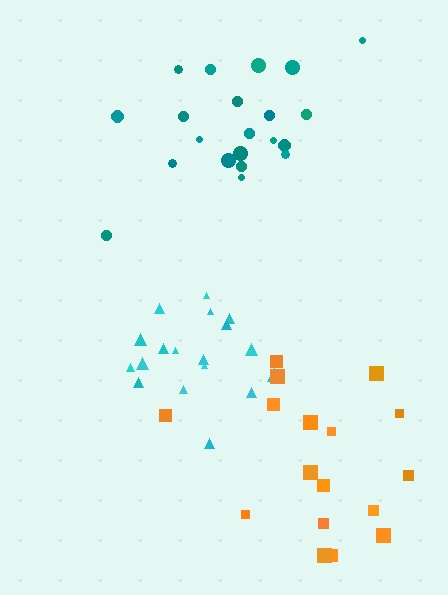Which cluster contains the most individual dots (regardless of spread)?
Teal (21).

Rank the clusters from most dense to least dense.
cyan, teal, orange.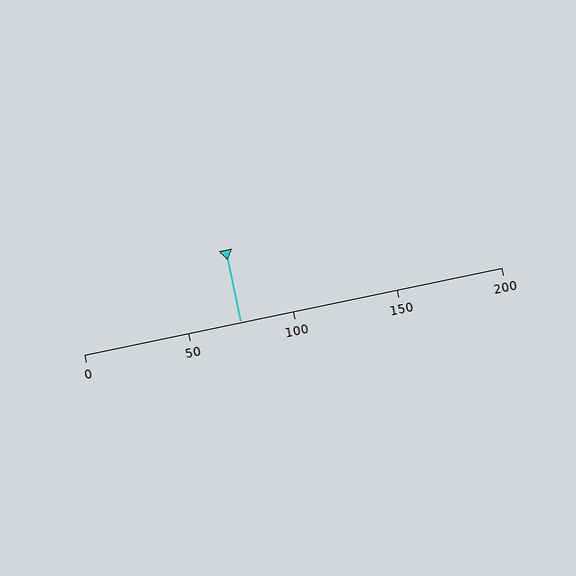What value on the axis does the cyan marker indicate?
The marker indicates approximately 75.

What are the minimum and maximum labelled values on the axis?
The axis runs from 0 to 200.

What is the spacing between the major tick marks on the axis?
The major ticks are spaced 50 apart.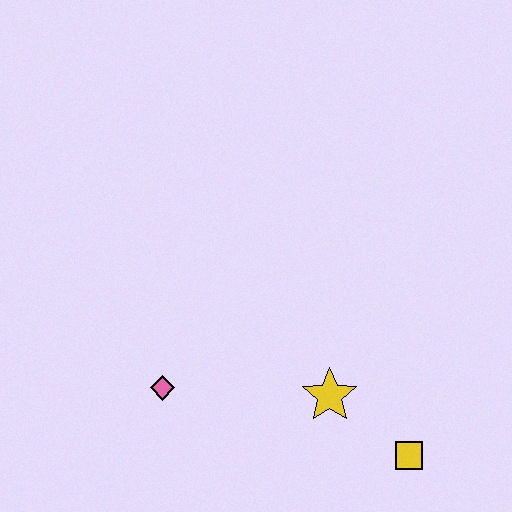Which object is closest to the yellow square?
The yellow star is closest to the yellow square.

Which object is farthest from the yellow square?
The pink diamond is farthest from the yellow square.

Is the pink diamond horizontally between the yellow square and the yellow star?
No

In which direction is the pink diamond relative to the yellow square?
The pink diamond is to the left of the yellow square.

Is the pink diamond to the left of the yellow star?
Yes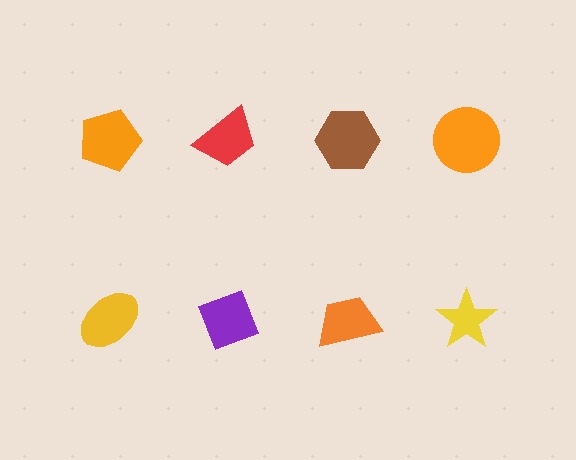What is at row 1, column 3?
A brown hexagon.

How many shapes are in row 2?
4 shapes.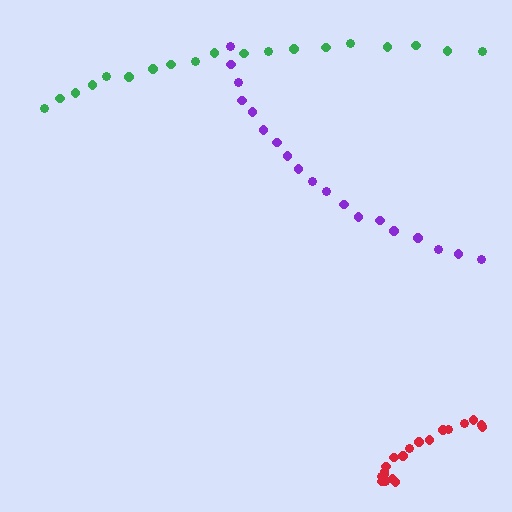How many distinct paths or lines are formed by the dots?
There are 3 distinct paths.